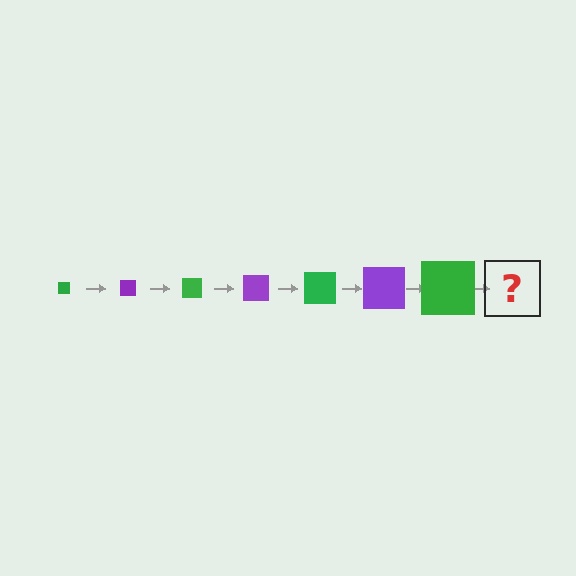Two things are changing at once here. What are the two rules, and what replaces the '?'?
The two rules are that the square grows larger each step and the color cycles through green and purple. The '?' should be a purple square, larger than the previous one.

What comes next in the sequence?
The next element should be a purple square, larger than the previous one.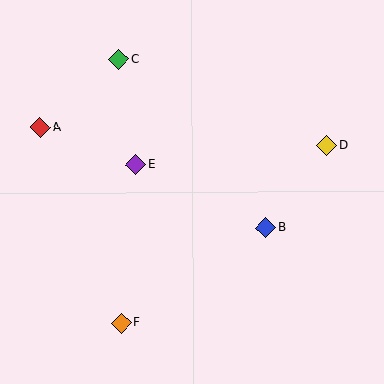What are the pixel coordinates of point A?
Point A is at (40, 127).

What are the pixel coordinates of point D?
Point D is at (326, 145).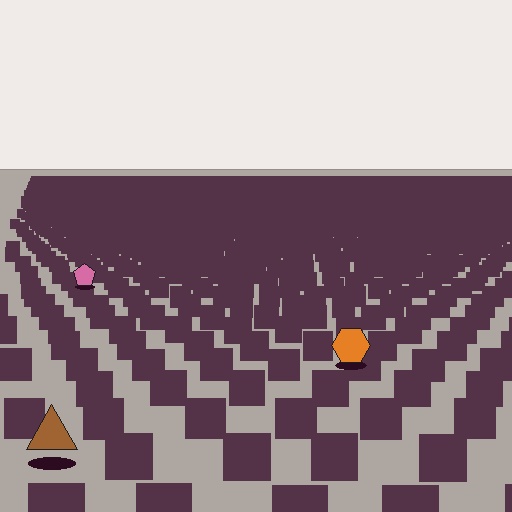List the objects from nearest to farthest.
From nearest to farthest: the brown triangle, the orange hexagon, the pink pentagon.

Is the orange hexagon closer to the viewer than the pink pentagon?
Yes. The orange hexagon is closer — you can tell from the texture gradient: the ground texture is coarser near it.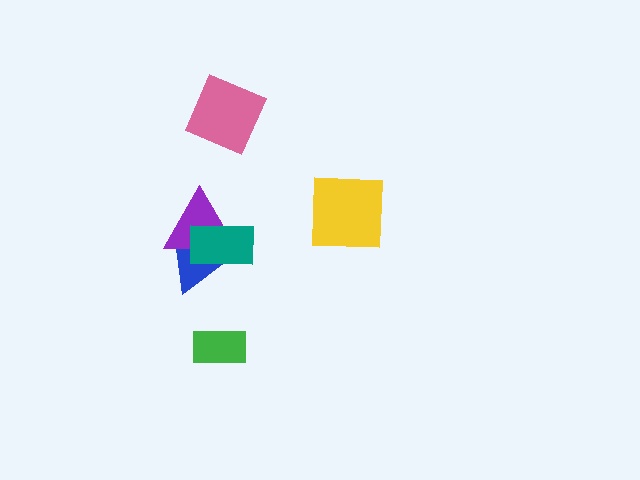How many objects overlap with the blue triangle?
2 objects overlap with the blue triangle.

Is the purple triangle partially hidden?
Yes, it is partially covered by another shape.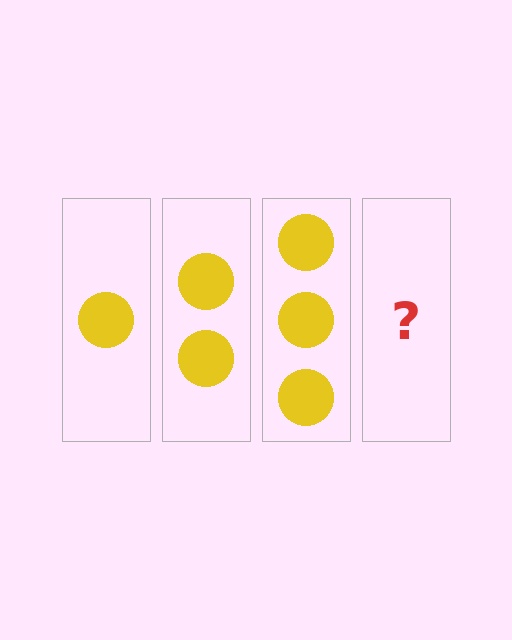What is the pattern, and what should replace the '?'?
The pattern is that each step adds one more circle. The '?' should be 4 circles.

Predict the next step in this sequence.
The next step is 4 circles.